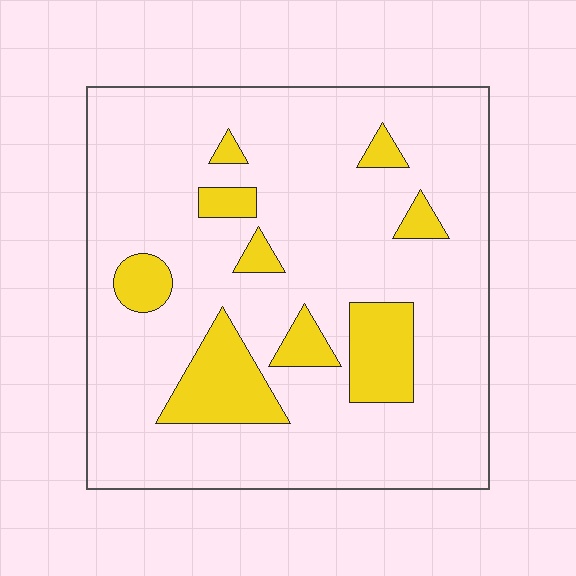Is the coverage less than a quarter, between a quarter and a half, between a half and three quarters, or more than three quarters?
Less than a quarter.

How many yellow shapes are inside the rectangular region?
9.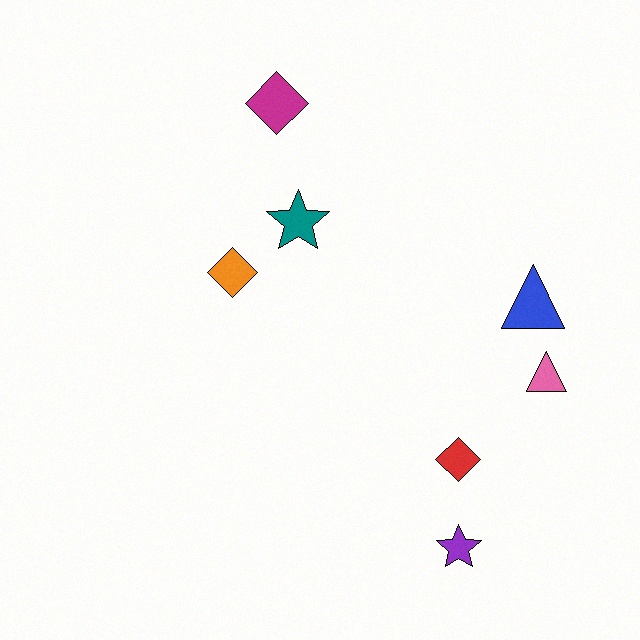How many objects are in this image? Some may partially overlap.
There are 7 objects.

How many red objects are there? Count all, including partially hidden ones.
There is 1 red object.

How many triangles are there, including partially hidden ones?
There are 2 triangles.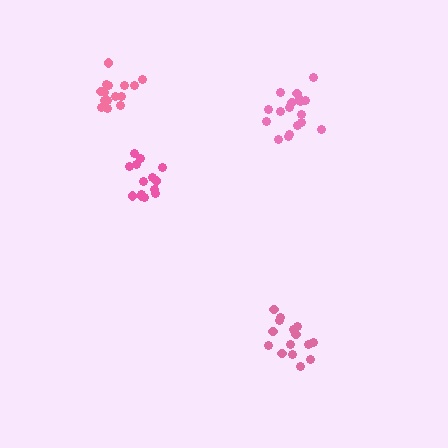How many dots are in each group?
Group 1: 14 dots, Group 2: 18 dots, Group 3: 15 dots, Group 4: 15 dots (62 total).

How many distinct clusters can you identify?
There are 4 distinct clusters.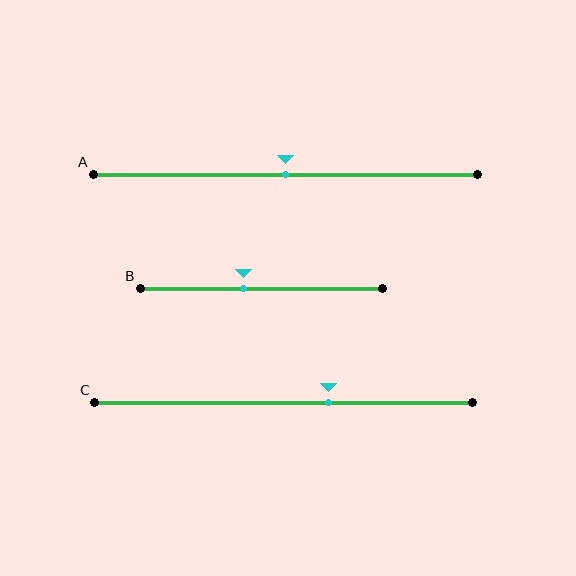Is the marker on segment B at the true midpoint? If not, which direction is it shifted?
No, the marker on segment B is shifted to the left by about 8% of the segment length.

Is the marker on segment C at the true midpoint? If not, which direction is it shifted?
No, the marker on segment C is shifted to the right by about 12% of the segment length.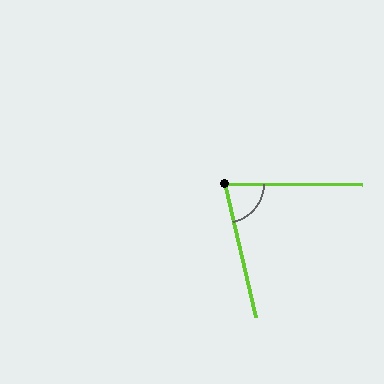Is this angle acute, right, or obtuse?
It is acute.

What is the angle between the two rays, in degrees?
Approximately 77 degrees.